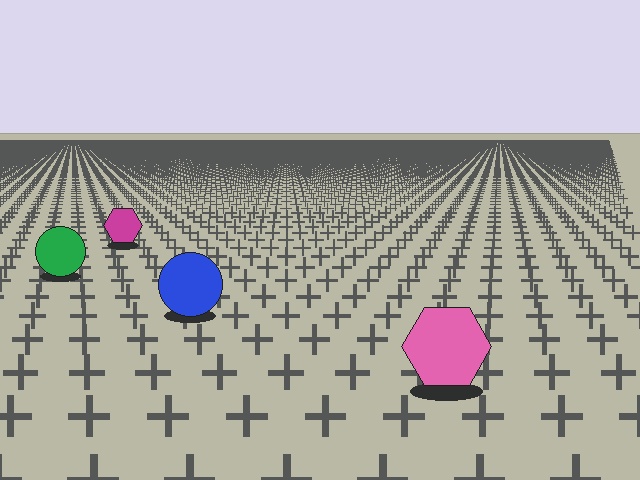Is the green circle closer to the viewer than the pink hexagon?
No. The pink hexagon is closer — you can tell from the texture gradient: the ground texture is coarser near it.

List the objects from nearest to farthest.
From nearest to farthest: the pink hexagon, the blue circle, the green circle, the magenta hexagon.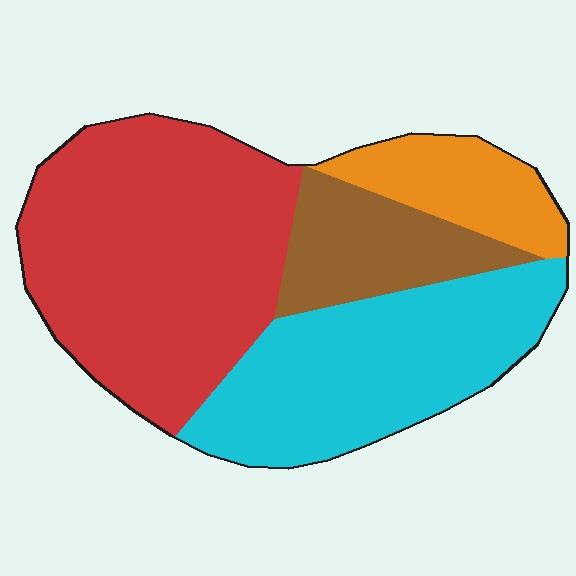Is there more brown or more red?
Red.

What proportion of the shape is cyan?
Cyan covers 31% of the shape.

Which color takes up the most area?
Red, at roughly 45%.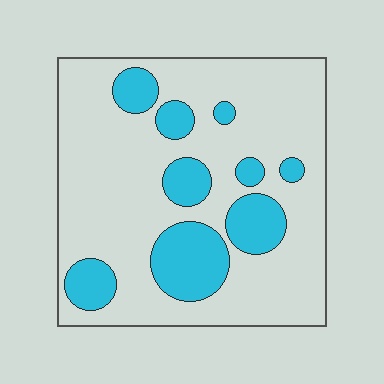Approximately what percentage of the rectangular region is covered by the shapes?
Approximately 25%.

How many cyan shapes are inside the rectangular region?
9.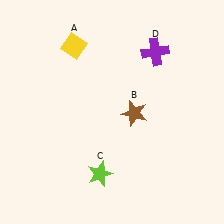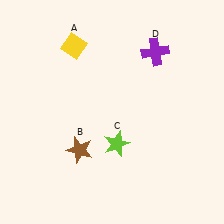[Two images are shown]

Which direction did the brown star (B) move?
The brown star (B) moved left.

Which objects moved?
The objects that moved are: the brown star (B), the lime star (C).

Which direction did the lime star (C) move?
The lime star (C) moved up.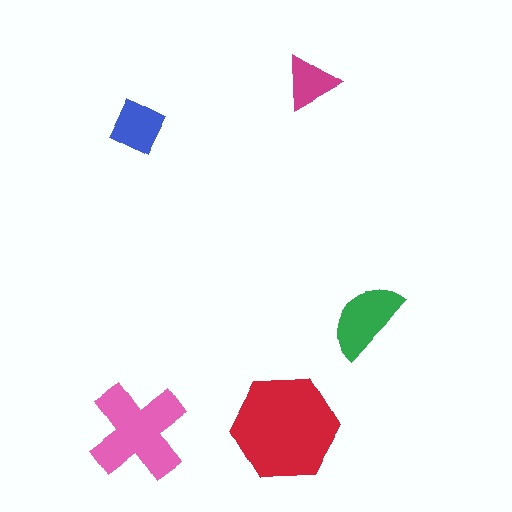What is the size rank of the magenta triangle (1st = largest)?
5th.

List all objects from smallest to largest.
The magenta triangle, the blue diamond, the green semicircle, the pink cross, the red hexagon.